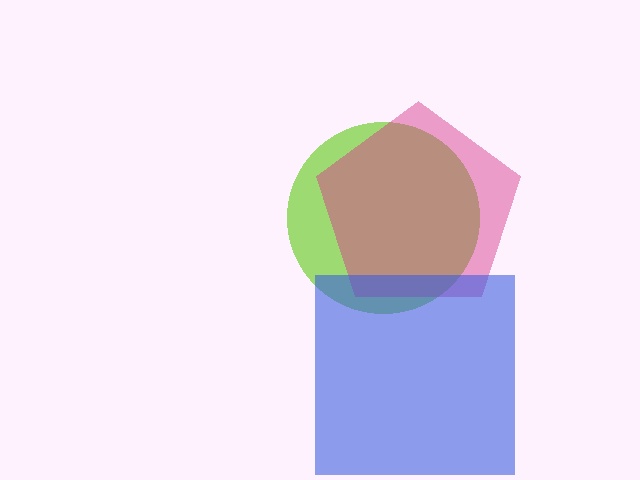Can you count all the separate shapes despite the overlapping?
Yes, there are 3 separate shapes.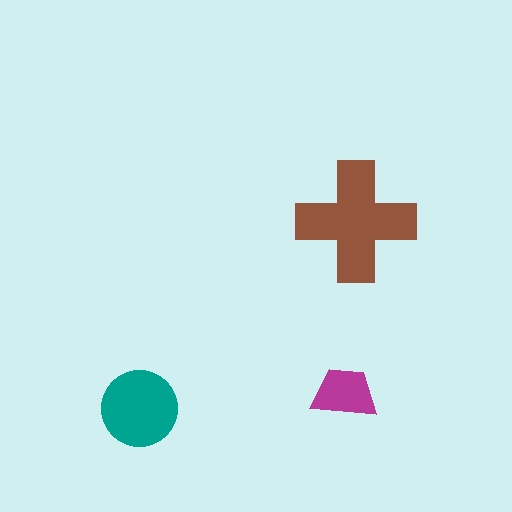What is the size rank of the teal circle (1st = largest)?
2nd.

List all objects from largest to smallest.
The brown cross, the teal circle, the magenta trapezoid.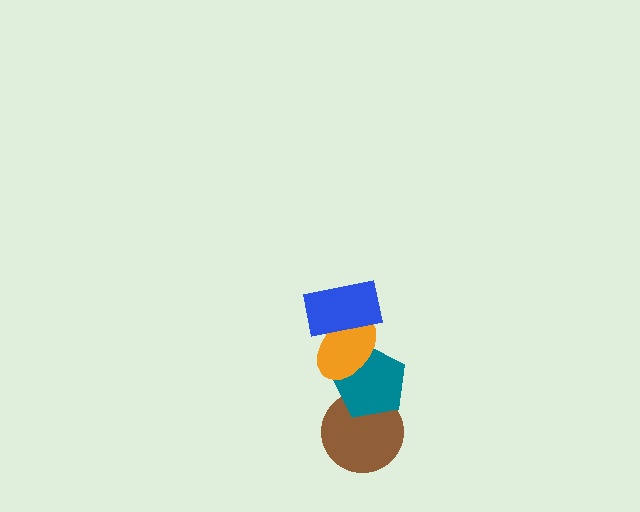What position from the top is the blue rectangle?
The blue rectangle is 1st from the top.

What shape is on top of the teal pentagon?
The orange ellipse is on top of the teal pentagon.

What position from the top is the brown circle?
The brown circle is 4th from the top.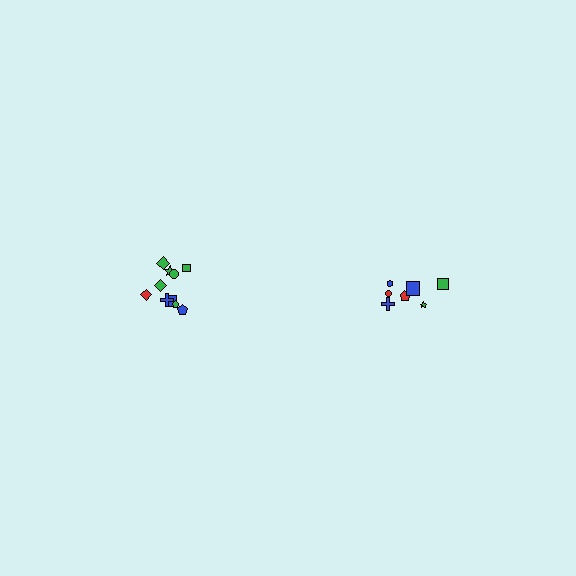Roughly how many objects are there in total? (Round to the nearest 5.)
Roughly 15 objects in total.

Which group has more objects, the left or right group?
The left group.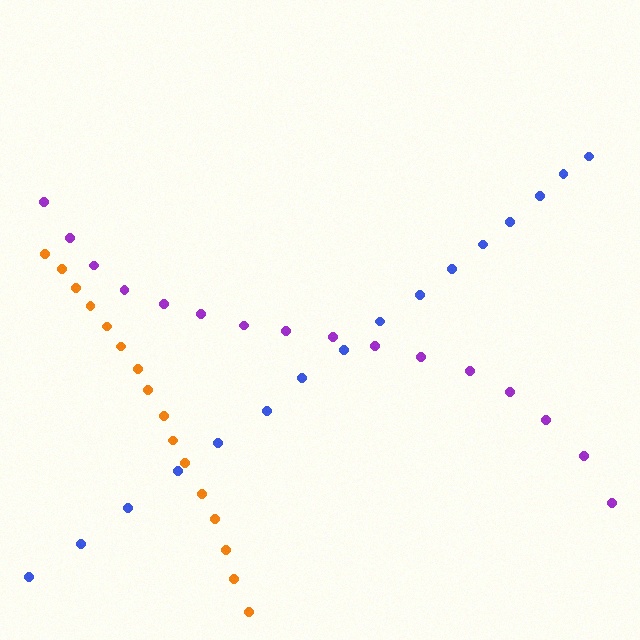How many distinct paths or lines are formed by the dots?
There are 3 distinct paths.